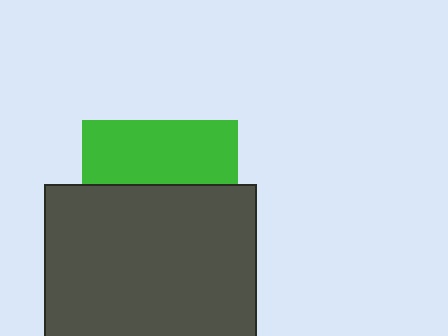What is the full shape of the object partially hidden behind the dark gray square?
The partially hidden object is a green square.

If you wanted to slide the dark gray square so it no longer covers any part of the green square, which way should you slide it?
Slide it down — that is the most direct way to separate the two shapes.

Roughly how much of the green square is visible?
A small part of it is visible (roughly 41%).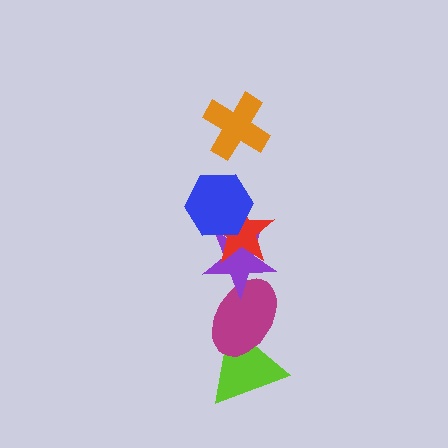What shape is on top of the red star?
The blue hexagon is on top of the red star.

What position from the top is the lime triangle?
The lime triangle is 6th from the top.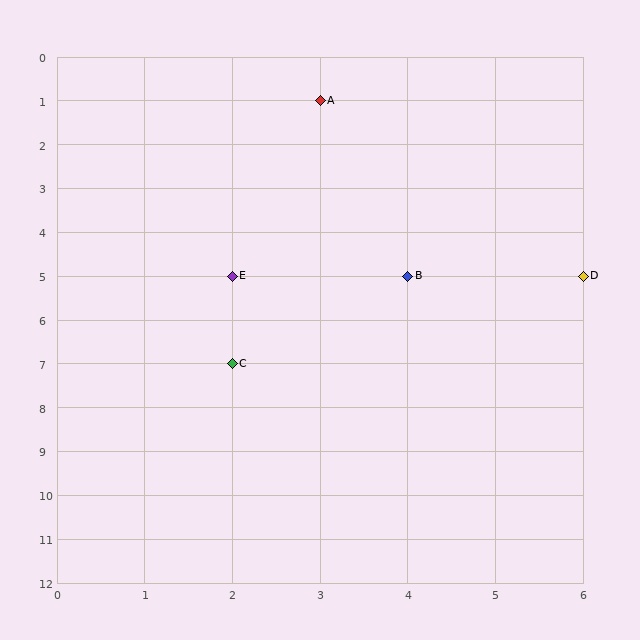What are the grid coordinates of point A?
Point A is at grid coordinates (3, 1).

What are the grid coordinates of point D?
Point D is at grid coordinates (6, 5).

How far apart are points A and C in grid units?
Points A and C are 1 column and 6 rows apart (about 6.1 grid units diagonally).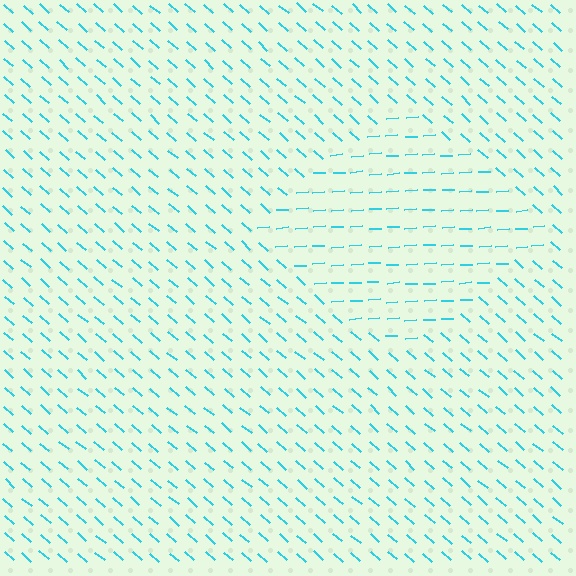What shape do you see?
I see a diamond.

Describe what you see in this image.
The image is filled with small cyan line segments. A diamond region in the image has lines oriented differently from the surrounding lines, creating a visible texture boundary.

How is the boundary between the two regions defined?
The boundary is defined purely by a change in line orientation (approximately 45 degrees difference). All lines are the same color and thickness.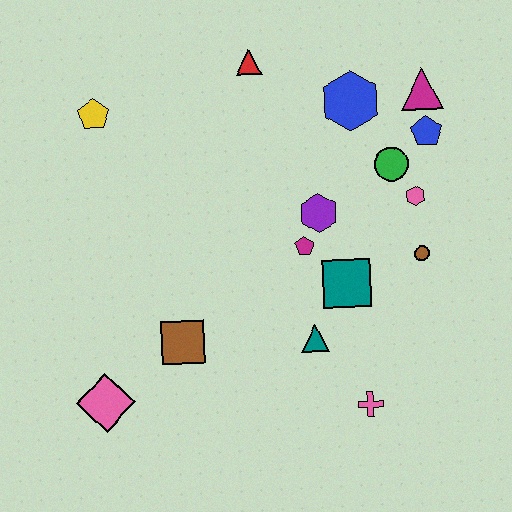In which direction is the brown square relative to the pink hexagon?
The brown square is to the left of the pink hexagon.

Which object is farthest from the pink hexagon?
The pink diamond is farthest from the pink hexagon.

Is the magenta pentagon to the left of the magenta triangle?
Yes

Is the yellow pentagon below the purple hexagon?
No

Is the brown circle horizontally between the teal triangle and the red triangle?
No